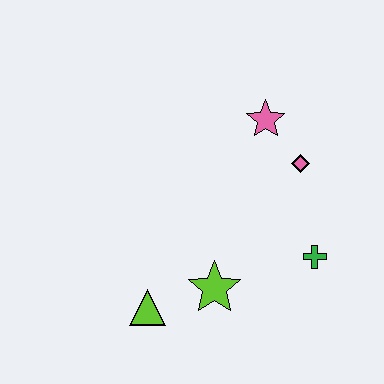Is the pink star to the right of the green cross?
No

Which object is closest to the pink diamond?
The pink star is closest to the pink diamond.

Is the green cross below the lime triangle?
No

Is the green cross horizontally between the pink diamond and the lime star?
No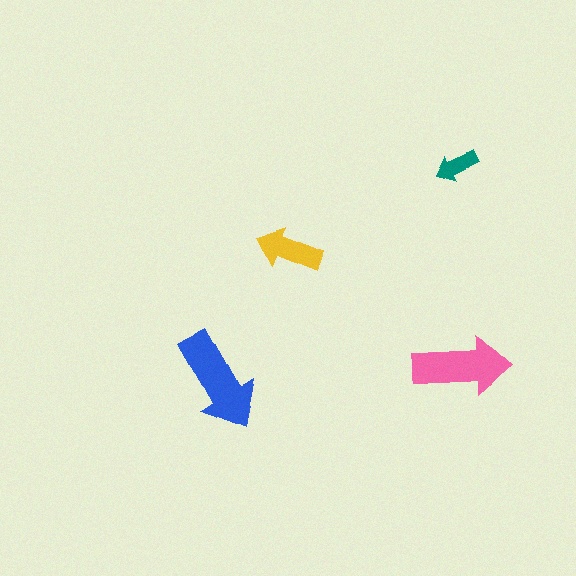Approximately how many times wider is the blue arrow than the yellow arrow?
About 1.5 times wider.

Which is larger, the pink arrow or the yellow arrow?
The pink one.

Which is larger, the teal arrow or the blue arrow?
The blue one.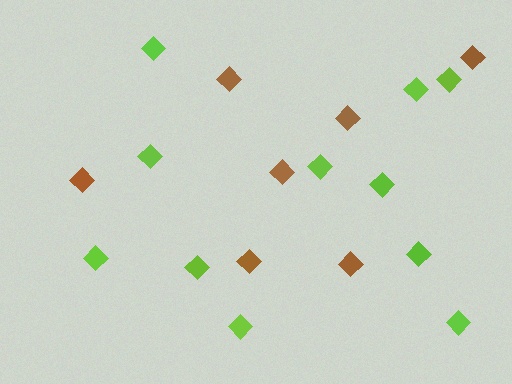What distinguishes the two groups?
There are 2 groups: one group of brown diamonds (7) and one group of lime diamonds (11).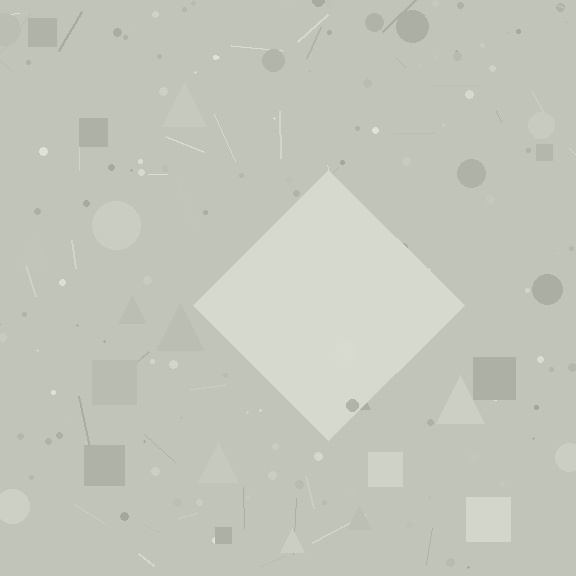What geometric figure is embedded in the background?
A diamond is embedded in the background.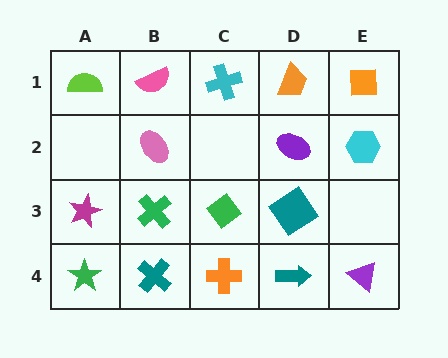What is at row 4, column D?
A teal arrow.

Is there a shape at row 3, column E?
No, that cell is empty.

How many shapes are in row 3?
4 shapes.